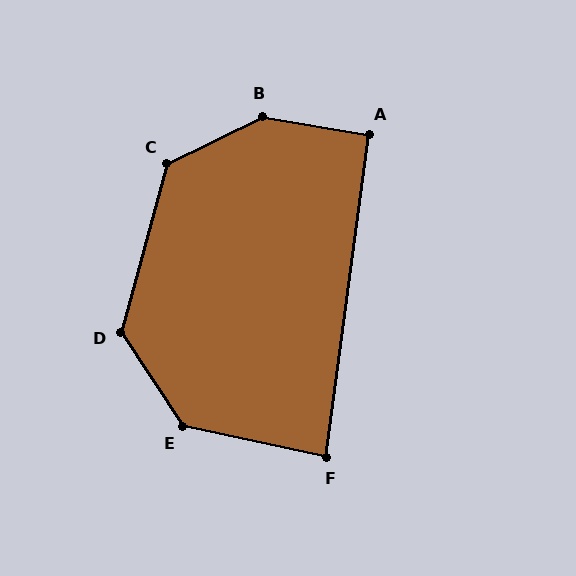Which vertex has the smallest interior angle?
F, at approximately 85 degrees.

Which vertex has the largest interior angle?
B, at approximately 144 degrees.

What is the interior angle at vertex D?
Approximately 131 degrees (obtuse).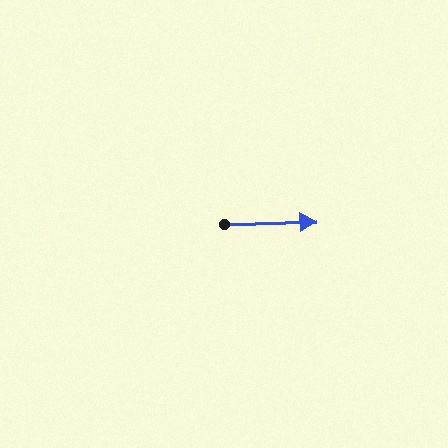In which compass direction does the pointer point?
East.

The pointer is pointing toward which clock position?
Roughly 3 o'clock.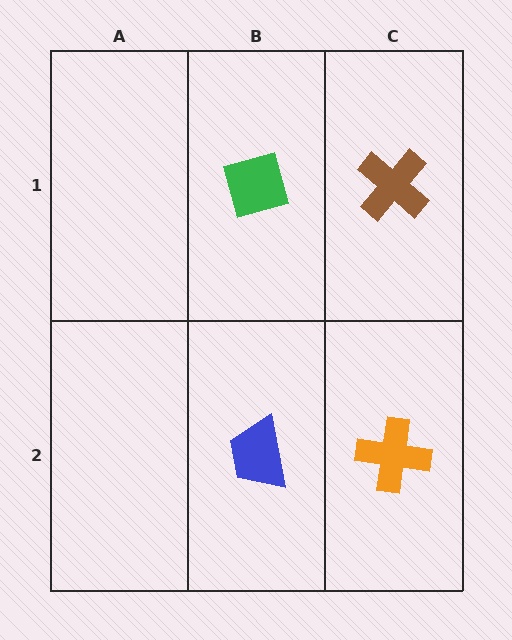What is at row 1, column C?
A brown cross.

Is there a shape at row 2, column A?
No, that cell is empty.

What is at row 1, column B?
A green diamond.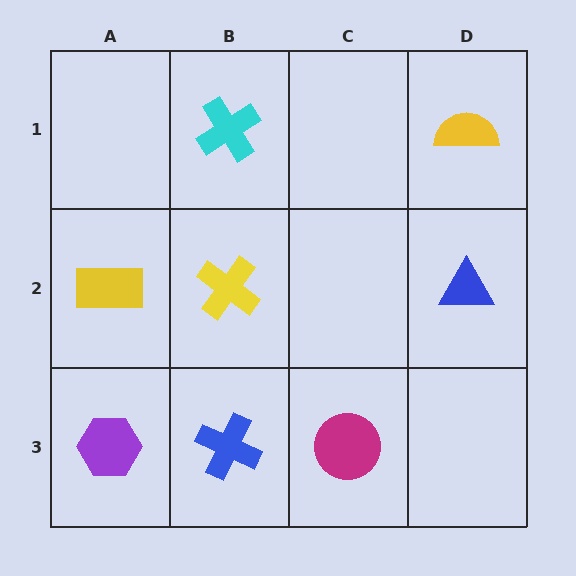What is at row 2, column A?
A yellow rectangle.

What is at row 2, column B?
A yellow cross.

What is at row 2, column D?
A blue triangle.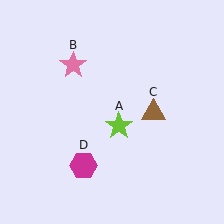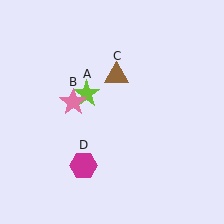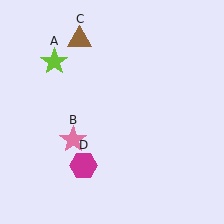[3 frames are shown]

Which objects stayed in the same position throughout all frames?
Magenta hexagon (object D) remained stationary.